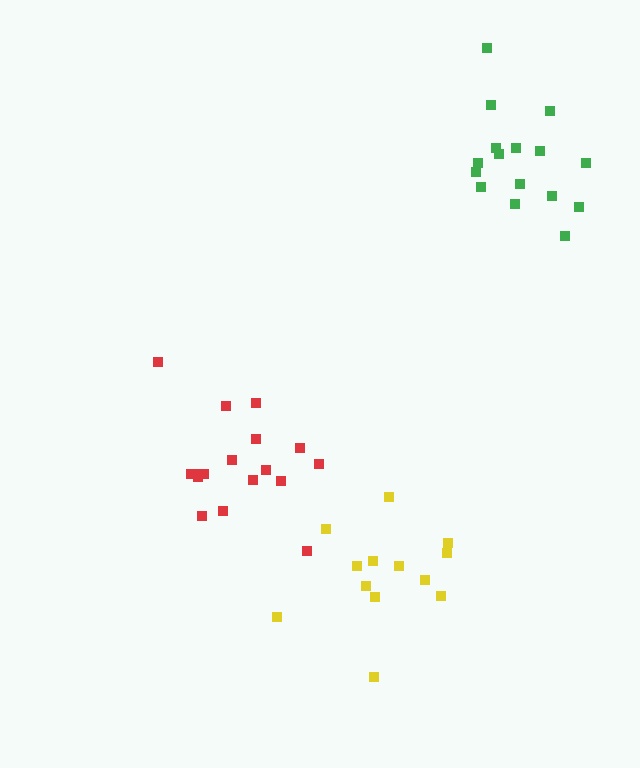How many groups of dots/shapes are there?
There are 3 groups.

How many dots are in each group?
Group 1: 13 dots, Group 2: 17 dots, Group 3: 16 dots (46 total).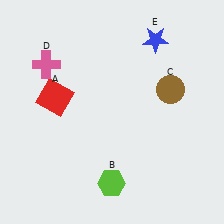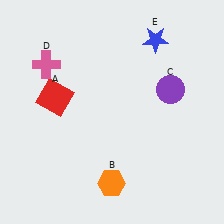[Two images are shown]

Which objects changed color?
B changed from lime to orange. C changed from brown to purple.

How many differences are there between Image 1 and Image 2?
There are 2 differences between the two images.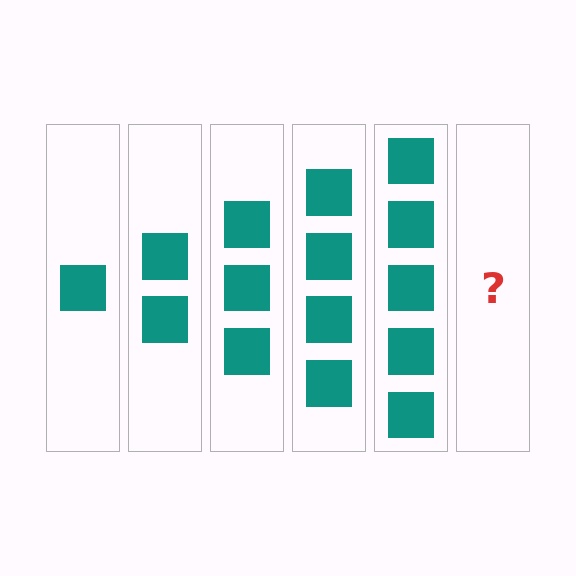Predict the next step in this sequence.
The next step is 6 squares.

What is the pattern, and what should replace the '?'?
The pattern is that each step adds one more square. The '?' should be 6 squares.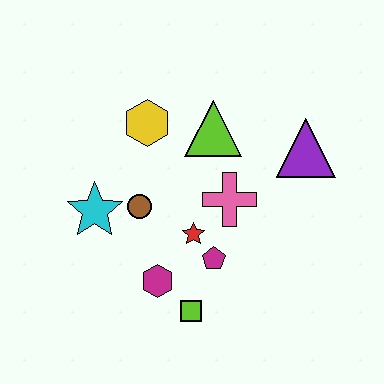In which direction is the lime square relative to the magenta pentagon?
The lime square is below the magenta pentagon.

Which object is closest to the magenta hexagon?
The lime square is closest to the magenta hexagon.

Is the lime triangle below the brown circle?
No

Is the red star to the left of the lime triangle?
Yes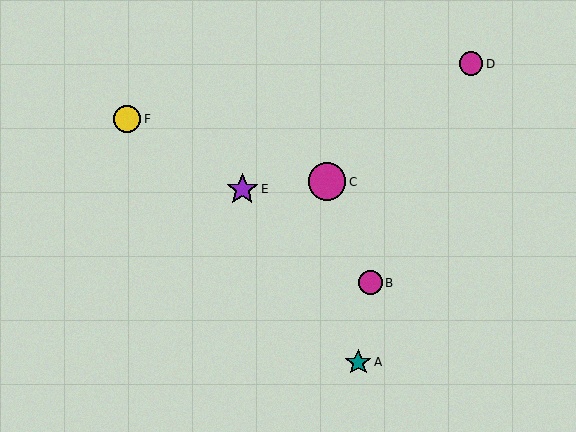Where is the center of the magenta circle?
The center of the magenta circle is at (327, 182).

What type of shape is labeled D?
Shape D is a magenta circle.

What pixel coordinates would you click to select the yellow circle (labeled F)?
Click at (127, 119) to select the yellow circle F.